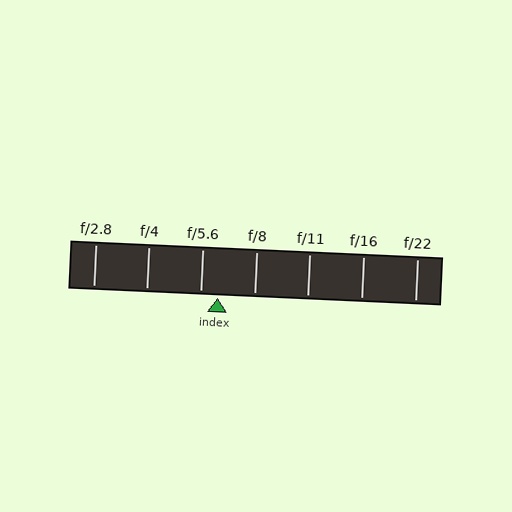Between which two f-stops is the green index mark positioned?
The index mark is between f/5.6 and f/8.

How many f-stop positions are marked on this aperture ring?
There are 7 f-stop positions marked.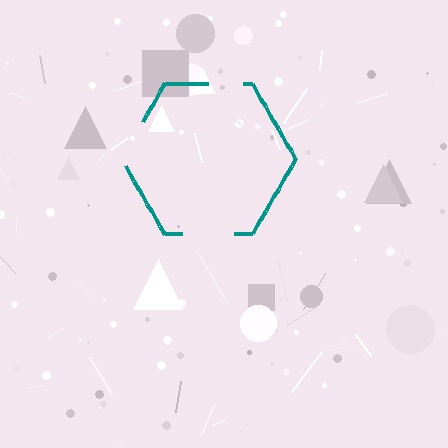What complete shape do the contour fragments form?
The contour fragments form a hexagon.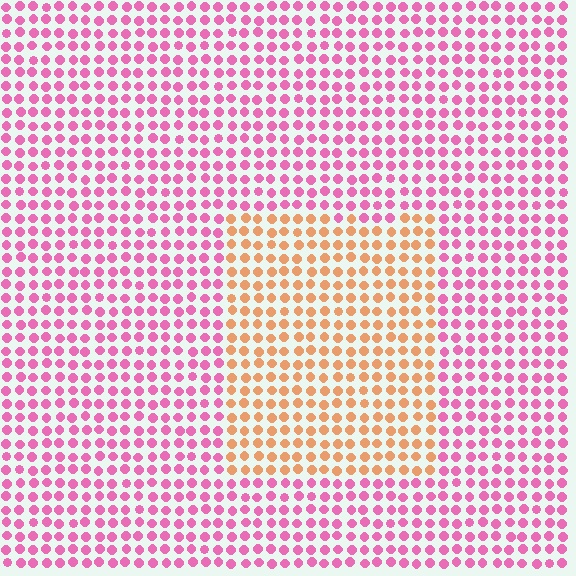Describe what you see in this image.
The image is filled with small pink elements in a uniform arrangement. A rectangle-shaped region is visible where the elements are tinted to a slightly different hue, forming a subtle color boundary.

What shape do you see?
I see a rectangle.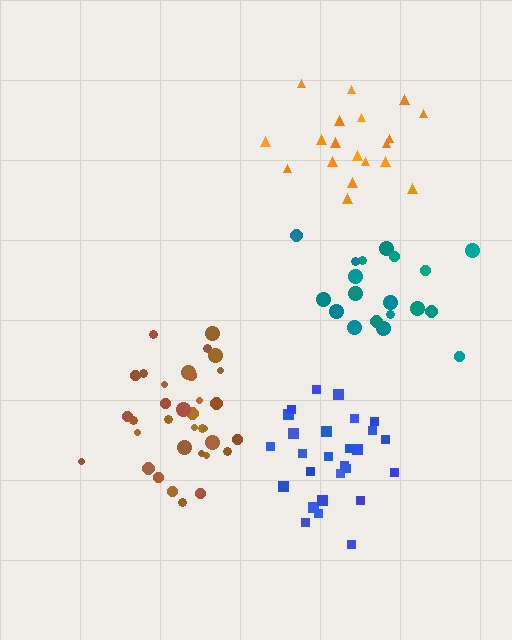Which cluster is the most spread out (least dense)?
Teal.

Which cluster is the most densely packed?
Orange.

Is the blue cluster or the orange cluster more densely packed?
Orange.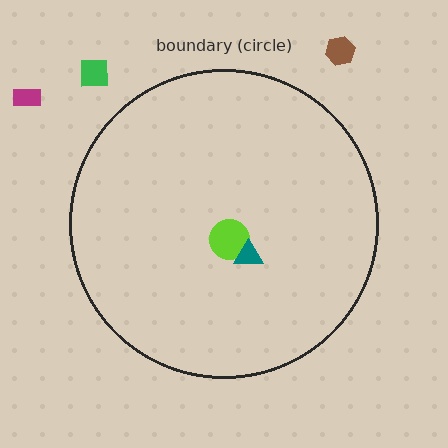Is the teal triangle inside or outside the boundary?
Inside.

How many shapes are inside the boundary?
2 inside, 3 outside.